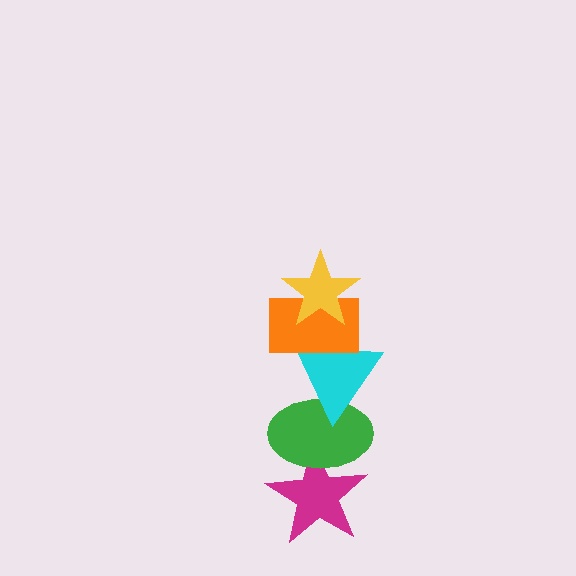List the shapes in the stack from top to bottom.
From top to bottom: the yellow star, the orange rectangle, the cyan triangle, the green ellipse, the magenta star.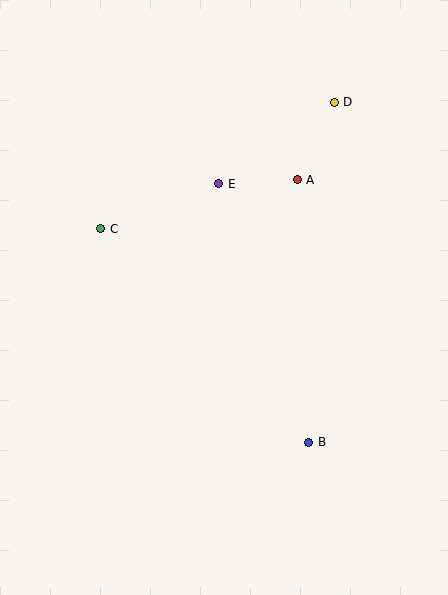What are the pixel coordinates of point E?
Point E is at (219, 184).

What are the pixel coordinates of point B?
Point B is at (309, 442).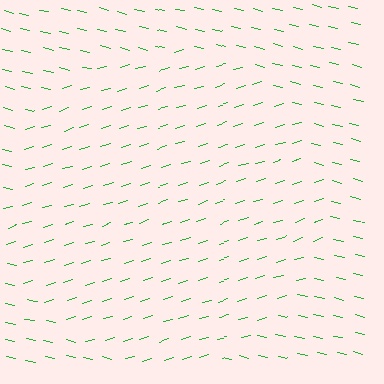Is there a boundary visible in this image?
Yes, there is a texture boundary formed by a change in line orientation.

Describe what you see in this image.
The image is filled with small green line segments. A circle region in the image has lines oriented differently from the surrounding lines, creating a visible texture boundary.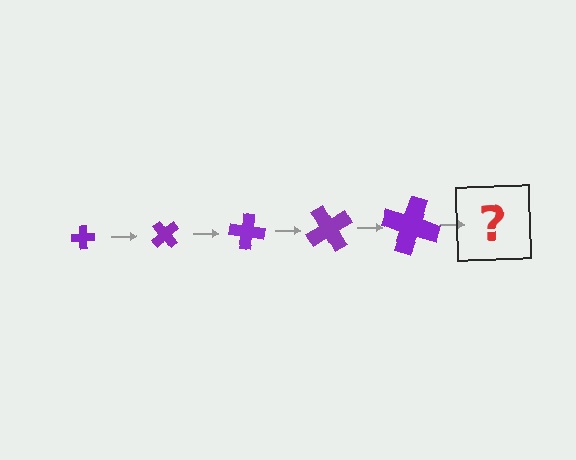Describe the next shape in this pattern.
It should be a cross, larger than the previous one and rotated 250 degrees from the start.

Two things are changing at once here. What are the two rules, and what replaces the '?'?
The two rules are that the cross grows larger each step and it rotates 50 degrees each step. The '?' should be a cross, larger than the previous one and rotated 250 degrees from the start.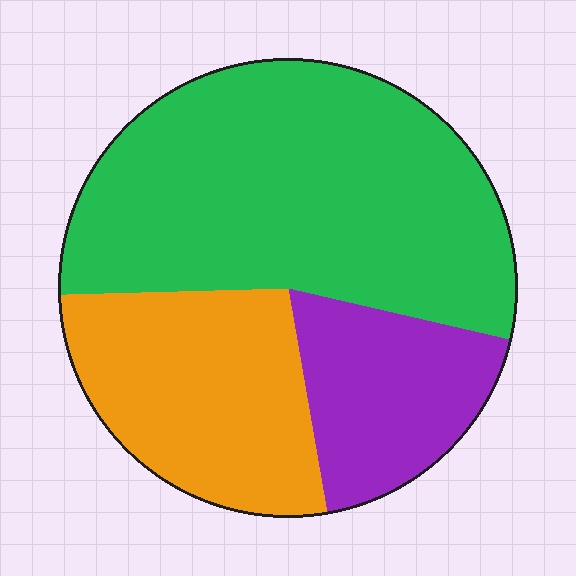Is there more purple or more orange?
Orange.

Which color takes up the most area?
Green, at roughly 55%.